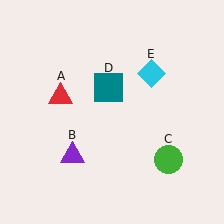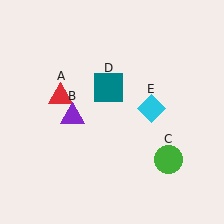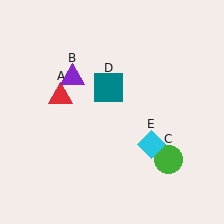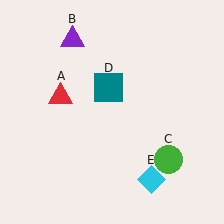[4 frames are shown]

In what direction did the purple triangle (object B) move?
The purple triangle (object B) moved up.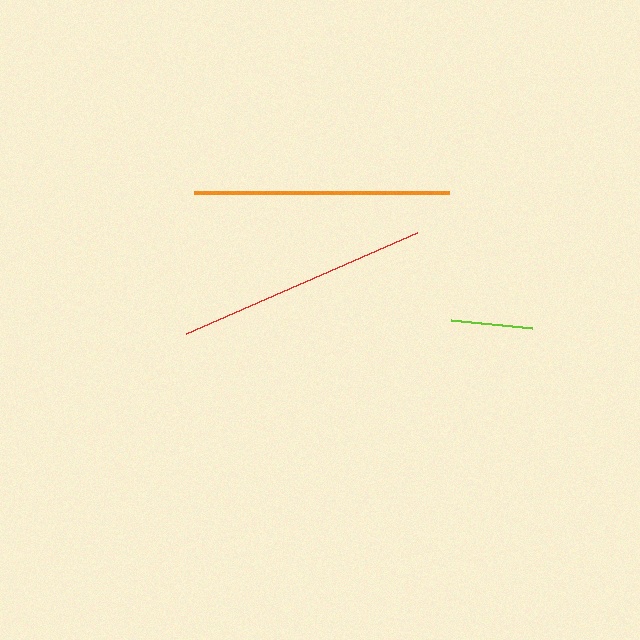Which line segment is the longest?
The orange line is the longest at approximately 255 pixels.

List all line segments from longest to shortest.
From longest to shortest: orange, red, lime.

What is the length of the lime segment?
The lime segment is approximately 81 pixels long.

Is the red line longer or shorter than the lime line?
The red line is longer than the lime line.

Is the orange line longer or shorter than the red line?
The orange line is longer than the red line.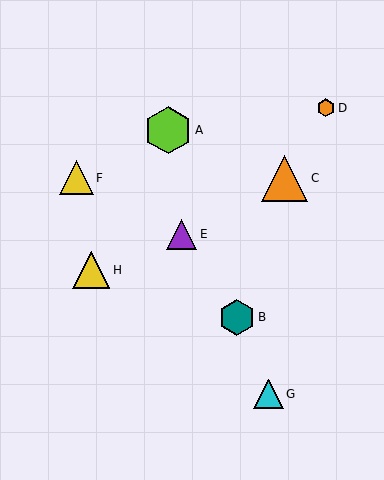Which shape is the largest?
The lime hexagon (labeled A) is the largest.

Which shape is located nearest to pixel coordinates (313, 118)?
The orange hexagon (labeled D) at (326, 108) is nearest to that location.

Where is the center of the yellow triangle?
The center of the yellow triangle is at (76, 178).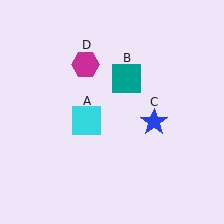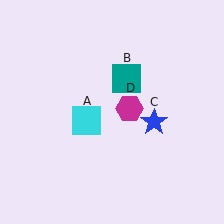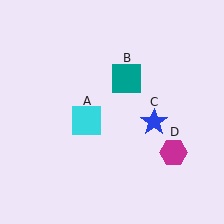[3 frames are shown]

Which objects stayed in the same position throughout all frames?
Cyan square (object A) and teal square (object B) and blue star (object C) remained stationary.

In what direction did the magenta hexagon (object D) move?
The magenta hexagon (object D) moved down and to the right.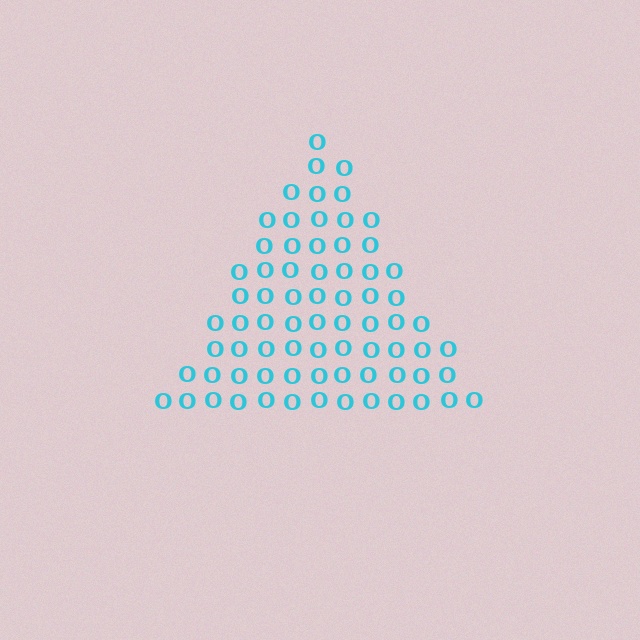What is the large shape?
The large shape is a triangle.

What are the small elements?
The small elements are letter O's.